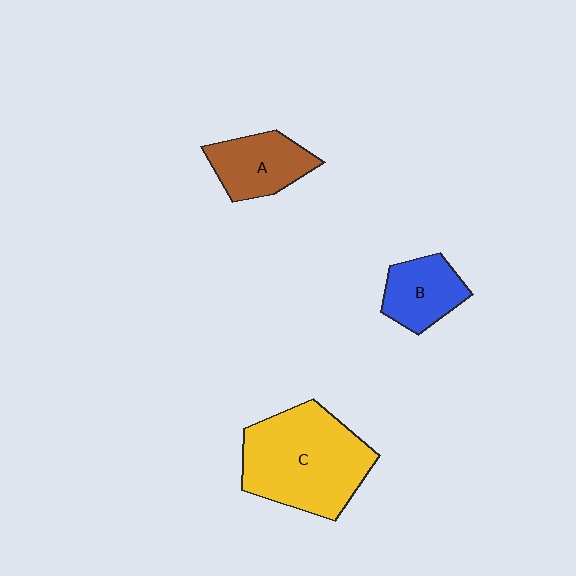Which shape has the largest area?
Shape C (yellow).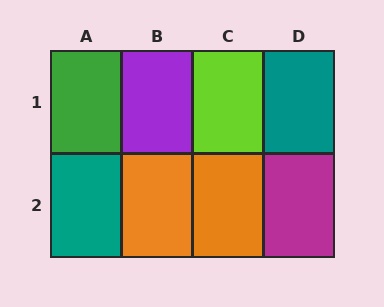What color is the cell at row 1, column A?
Green.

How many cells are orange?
2 cells are orange.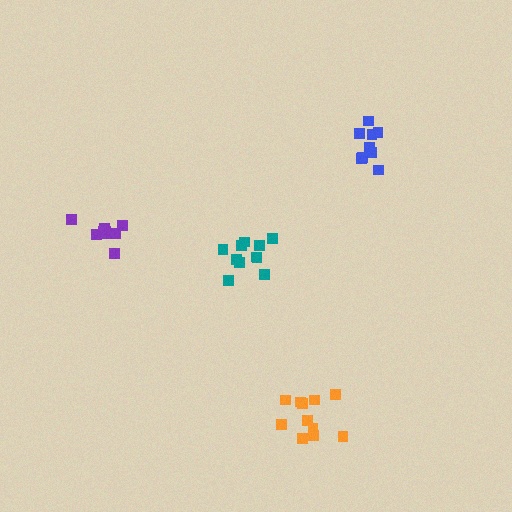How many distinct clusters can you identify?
There are 4 distinct clusters.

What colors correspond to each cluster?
The clusters are colored: orange, purple, blue, teal.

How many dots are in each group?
Group 1: 11 dots, Group 2: 9 dots, Group 3: 9 dots, Group 4: 11 dots (40 total).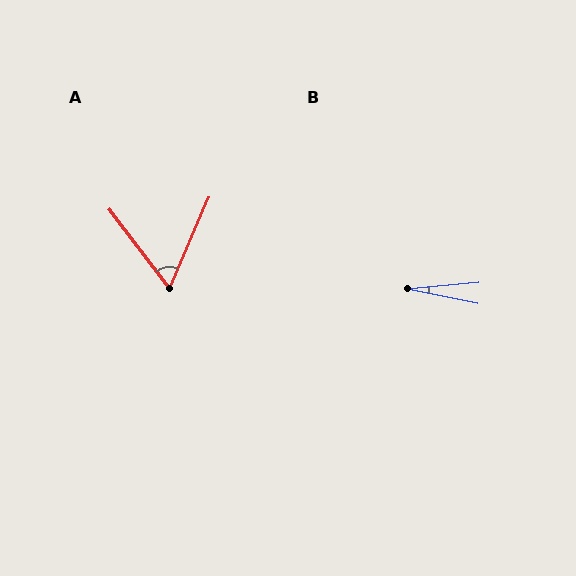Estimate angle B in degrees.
Approximately 17 degrees.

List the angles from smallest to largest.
B (17°), A (60°).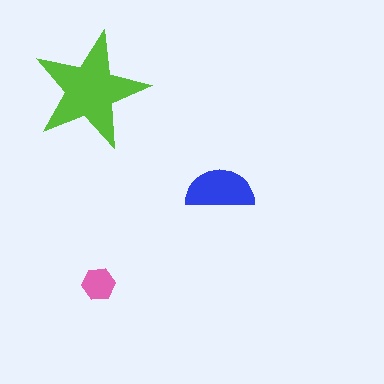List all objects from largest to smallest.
The lime star, the blue semicircle, the pink hexagon.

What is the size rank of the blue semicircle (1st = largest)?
2nd.